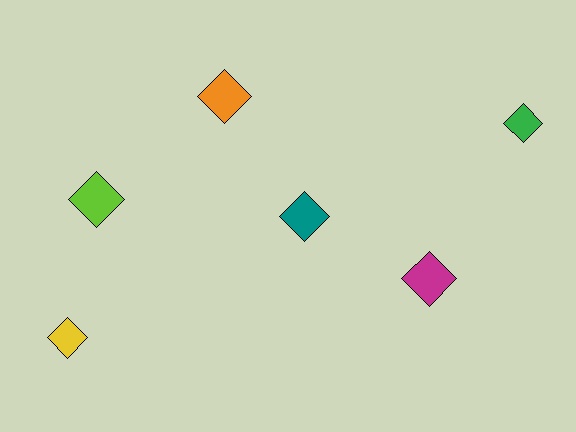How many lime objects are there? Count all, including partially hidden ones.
There is 1 lime object.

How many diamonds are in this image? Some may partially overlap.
There are 6 diamonds.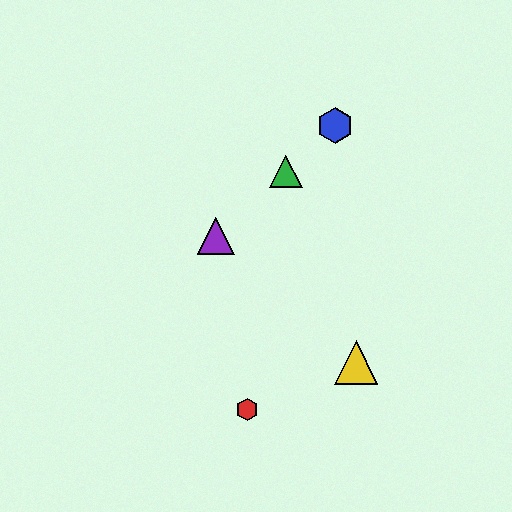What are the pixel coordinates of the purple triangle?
The purple triangle is at (216, 236).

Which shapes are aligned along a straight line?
The blue hexagon, the green triangle, the purple triangle are aligned along a straight line.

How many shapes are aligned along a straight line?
3 shapes (the blue hexagon, the green triangle, the purple triangle) are aligned along a straight line.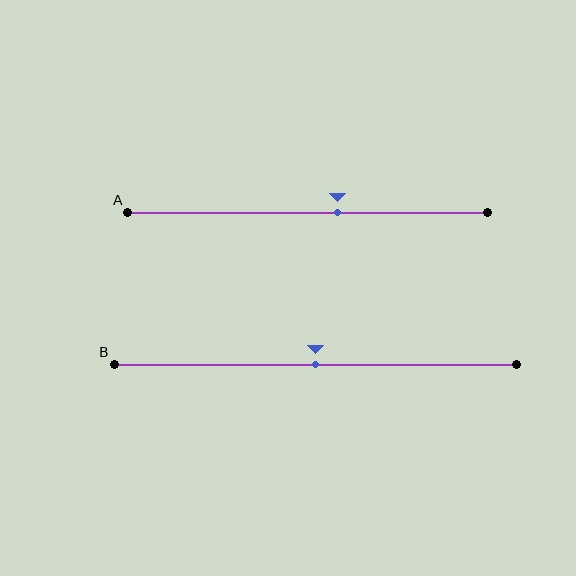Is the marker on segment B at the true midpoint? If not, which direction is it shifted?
Yes, the marker on segment B is at the true midpoint.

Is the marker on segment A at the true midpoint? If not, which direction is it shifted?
No, the marker on segment A is shifted to the right by about 8% of the segment length.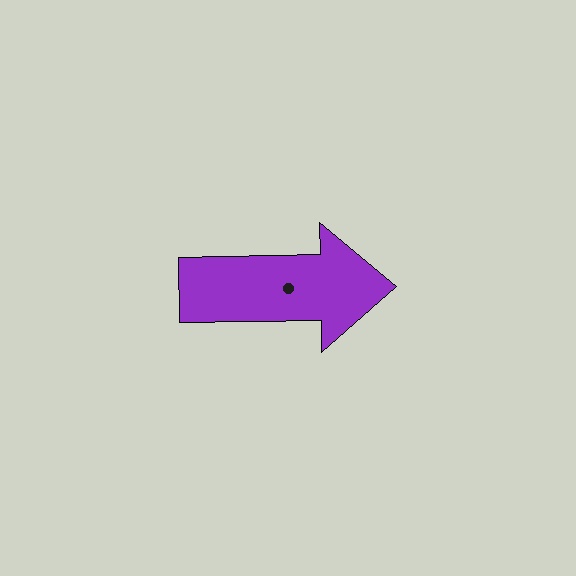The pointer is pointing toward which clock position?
Roughly 3 o'clock.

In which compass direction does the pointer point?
East.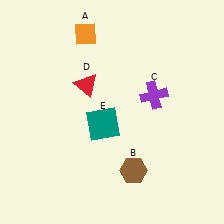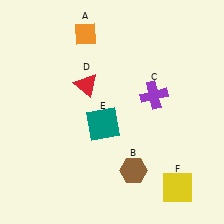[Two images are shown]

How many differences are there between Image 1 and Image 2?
There is 1 difference between the two images.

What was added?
A yellow square (F) was added in Image 2.